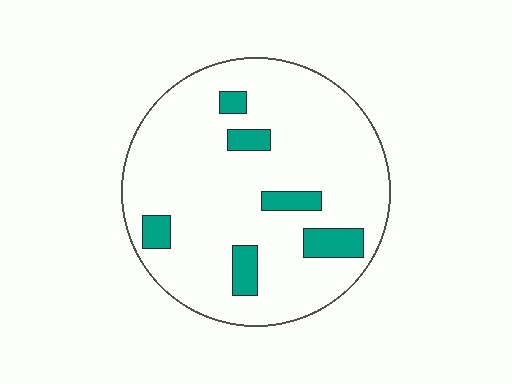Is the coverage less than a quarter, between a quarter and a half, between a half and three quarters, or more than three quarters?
Less than a quarter.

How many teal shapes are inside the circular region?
6.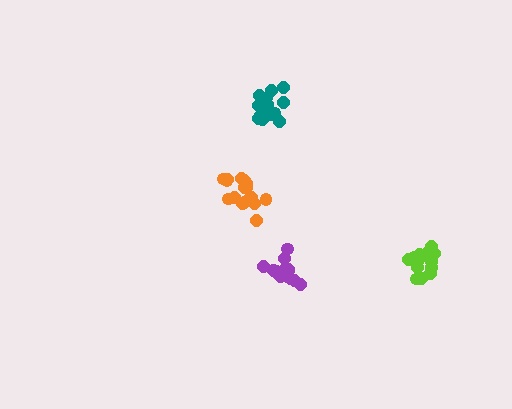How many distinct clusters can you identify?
There are 4 distinct clusters.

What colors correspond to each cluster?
The clusters are colored: purple, orange, lime, teal.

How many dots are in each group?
Group 1: 14 dots, Group 2: 18 dots, Group 3: 16 dots, Group 4: 16 dots (64 total).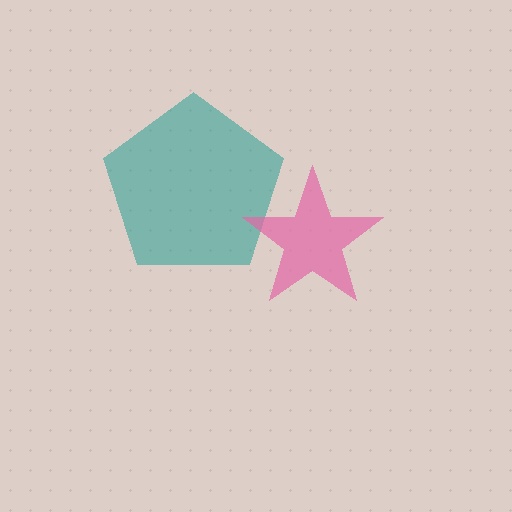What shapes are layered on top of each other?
The layered shapes are: a teal pentagon, a pink star.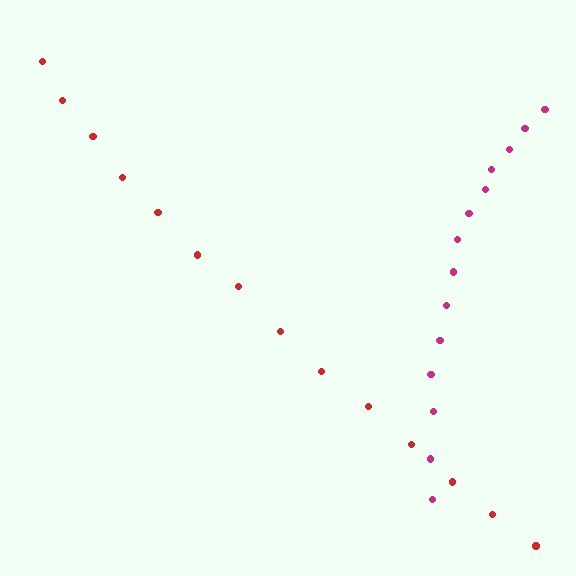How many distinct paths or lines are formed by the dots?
There are 2 distinct paths.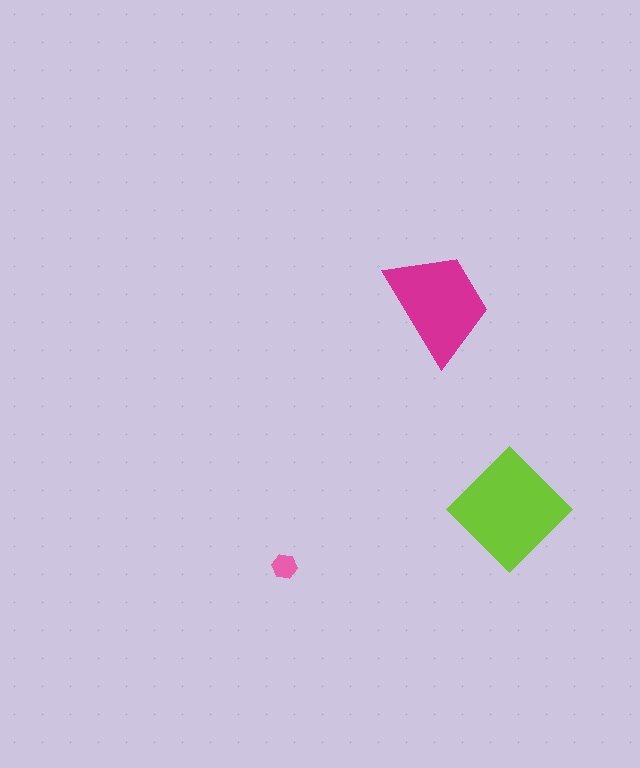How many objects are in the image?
There are 3 objects in the image.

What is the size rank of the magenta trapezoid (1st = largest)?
2nd.